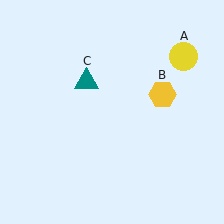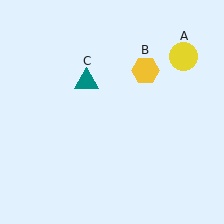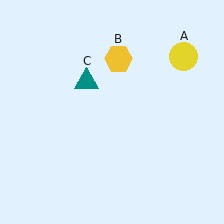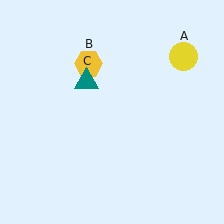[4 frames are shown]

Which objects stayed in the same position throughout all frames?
Yellow circle (object A) and teal triangle (object C) remained stationary.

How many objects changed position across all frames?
1 object changed position: yellow hexagon (object B).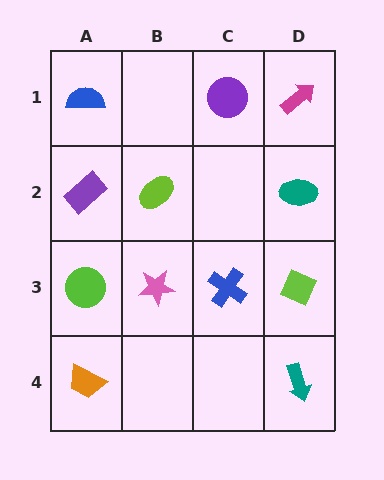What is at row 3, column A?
A lime circle.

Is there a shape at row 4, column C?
No, that cell is empty.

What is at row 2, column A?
A purple rectangle.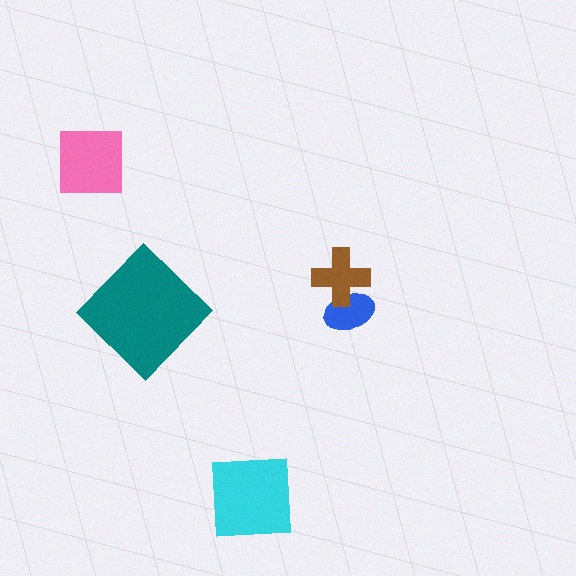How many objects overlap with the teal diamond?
0 objects overlap with the teal diamond.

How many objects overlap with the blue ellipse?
1 object overlaps with the blue ellipse.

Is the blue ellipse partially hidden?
Yes, it is partially covered by another shape.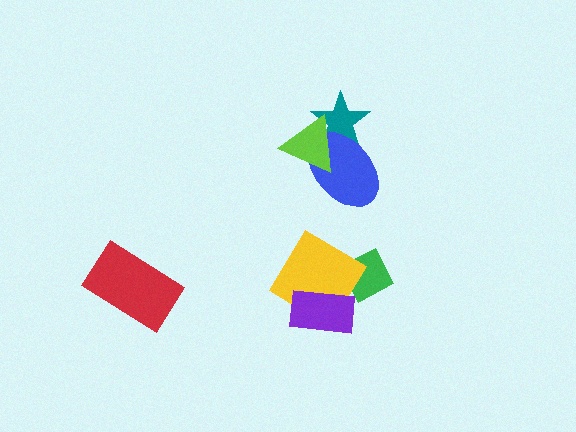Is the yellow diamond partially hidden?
Yes, it is partially covered by another shape.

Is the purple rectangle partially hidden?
No, no other shape covers it.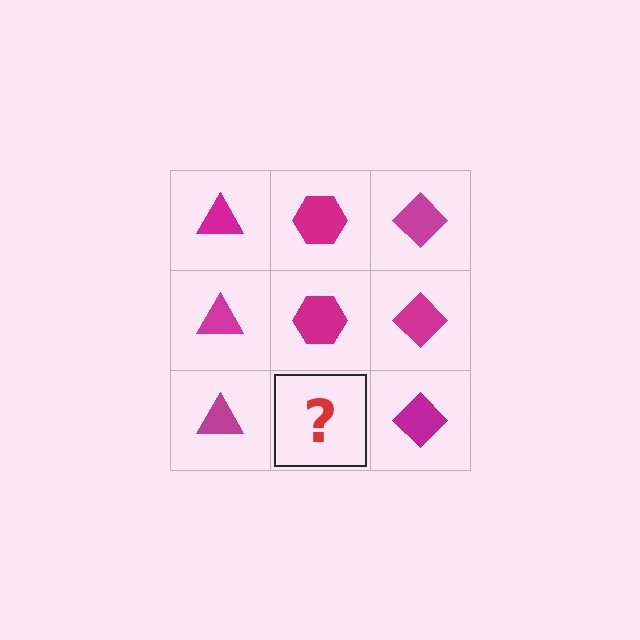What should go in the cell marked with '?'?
The missing cell should contain a magenta hexagon.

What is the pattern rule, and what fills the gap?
The rule is that each column has a consistent shape. The gap should be filled with a magenta hexagon.